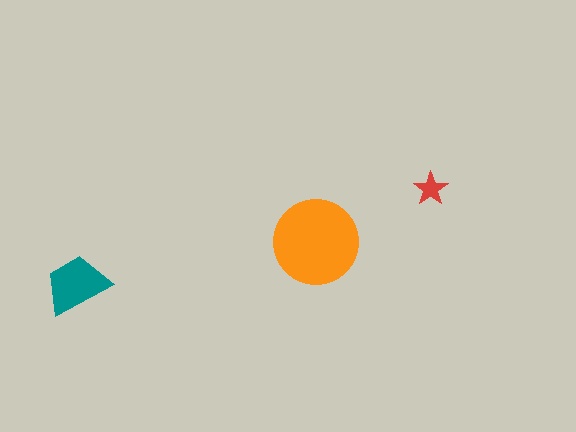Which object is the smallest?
The red star.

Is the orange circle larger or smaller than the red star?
Larger.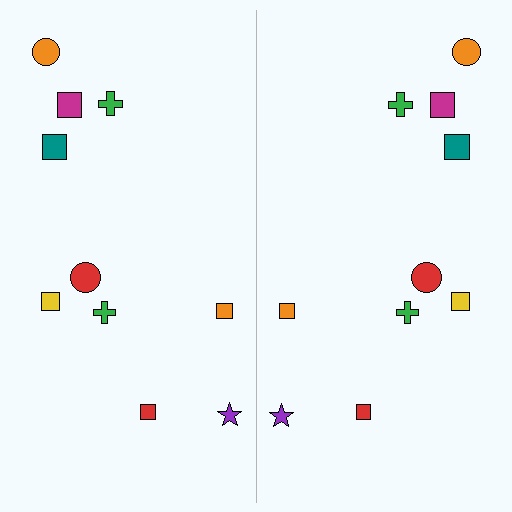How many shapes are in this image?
There are 20 shapes in this image.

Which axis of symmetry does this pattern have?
The pattern has a vertical axis of symmetry running through the center of the image.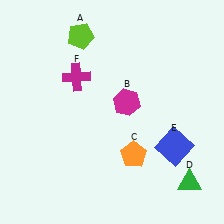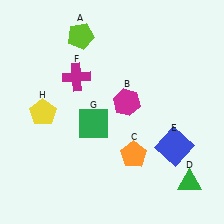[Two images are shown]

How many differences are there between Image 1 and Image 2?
There are 2 differences between the two images.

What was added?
A green square (G), a yellow pentagon (H) were added in Image 2.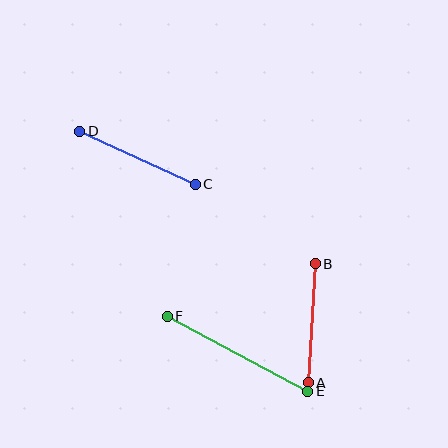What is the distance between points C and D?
The distance is approximately 127 pixels.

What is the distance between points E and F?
The distance is approximately 159 pixels.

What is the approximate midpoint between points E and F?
The midpoint is at approximately (237, 354) pixels.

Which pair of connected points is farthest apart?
Points E and F are farthest apart.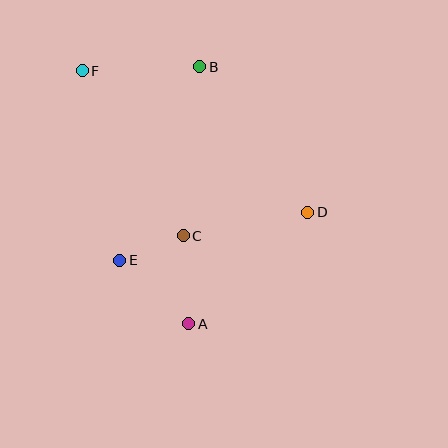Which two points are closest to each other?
Points C and E are closest to each other.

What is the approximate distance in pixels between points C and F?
The distance between C and F is approximately 193 pixels.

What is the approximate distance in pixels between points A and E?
The distance between A and E is approximately 94 pixels.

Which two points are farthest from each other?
Points A and F are farthest from each other.